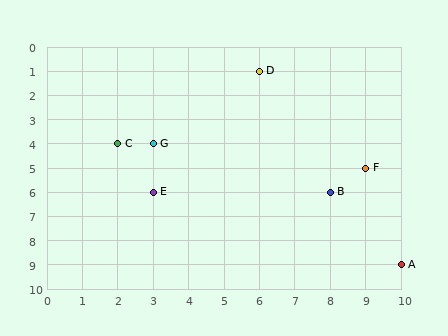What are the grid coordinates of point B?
Point B is at grid coordinates (8, 6).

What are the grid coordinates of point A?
Point A is at grid coordinates (10, 9).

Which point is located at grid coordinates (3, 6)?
Point E is at (3, 6).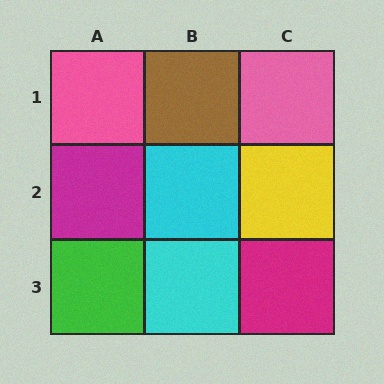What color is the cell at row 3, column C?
Magenta.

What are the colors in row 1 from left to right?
Pink, brown, pink.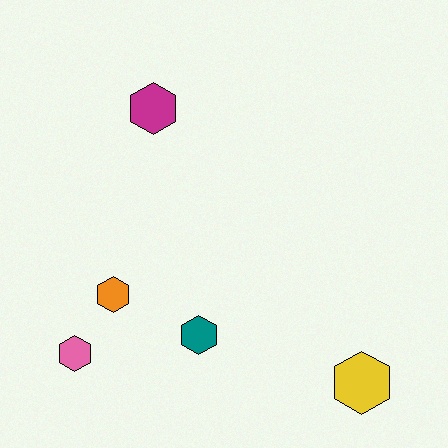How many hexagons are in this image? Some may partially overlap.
There are 5 hexagons.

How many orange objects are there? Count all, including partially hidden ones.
There is 1 orange object.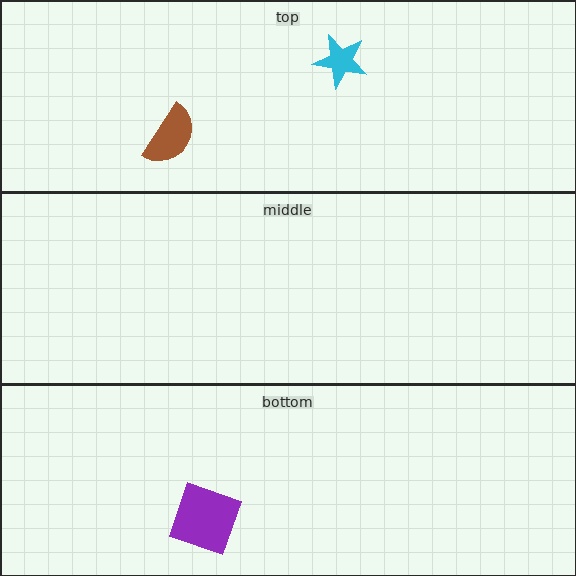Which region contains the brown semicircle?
The top region.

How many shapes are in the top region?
2.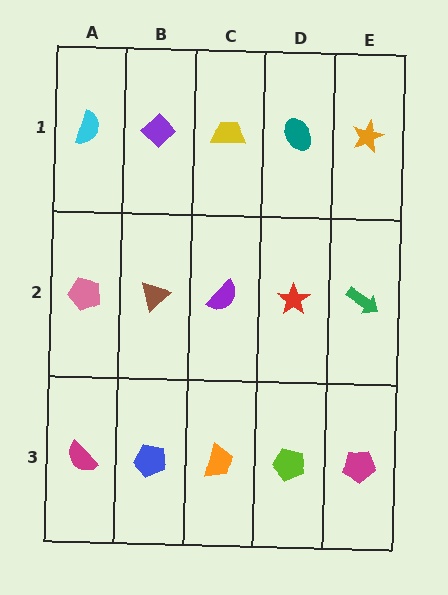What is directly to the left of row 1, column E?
A teal ellipse.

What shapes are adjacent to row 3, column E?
A green arrow (row 2, column E), a lime pentagon (row 3, column D).